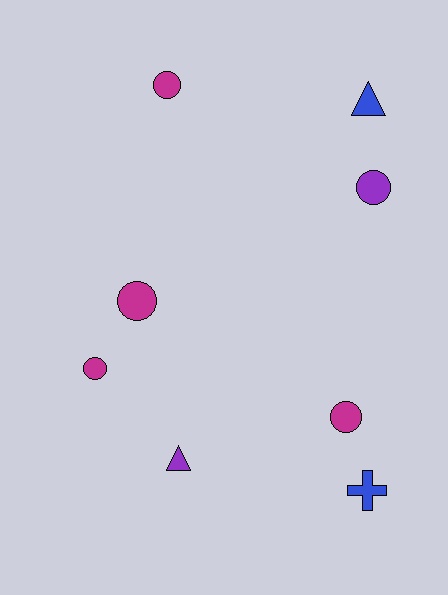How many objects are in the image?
There are 8 objects.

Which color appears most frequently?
Magenta, with 4 objects.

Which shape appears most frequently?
Circle, with 5 objects.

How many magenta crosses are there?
There are no magenta crosses.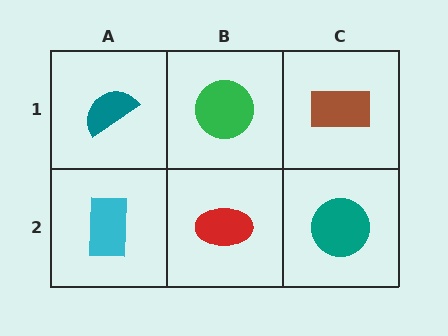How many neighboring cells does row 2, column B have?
3.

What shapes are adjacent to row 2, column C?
A brown rectangle (row 1, column C), a red ellipse (row 2, column B).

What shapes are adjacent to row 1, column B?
A red ellipse (row 2, column B), a teal semicircle (row 1, column A), a brown rectangle (row 1, column C).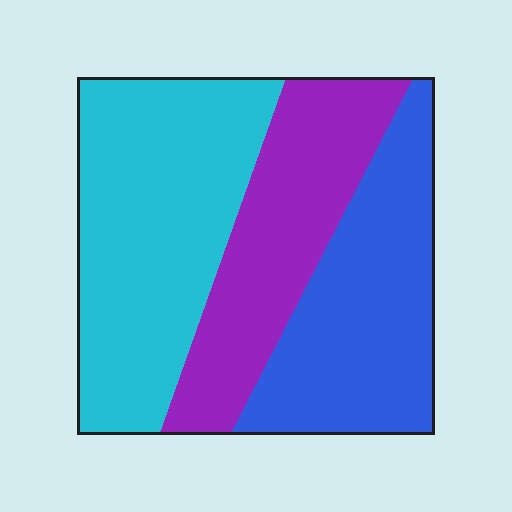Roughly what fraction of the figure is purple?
Purple covers roughly 30% of the figure.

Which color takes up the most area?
Cyan, at roughly 40%.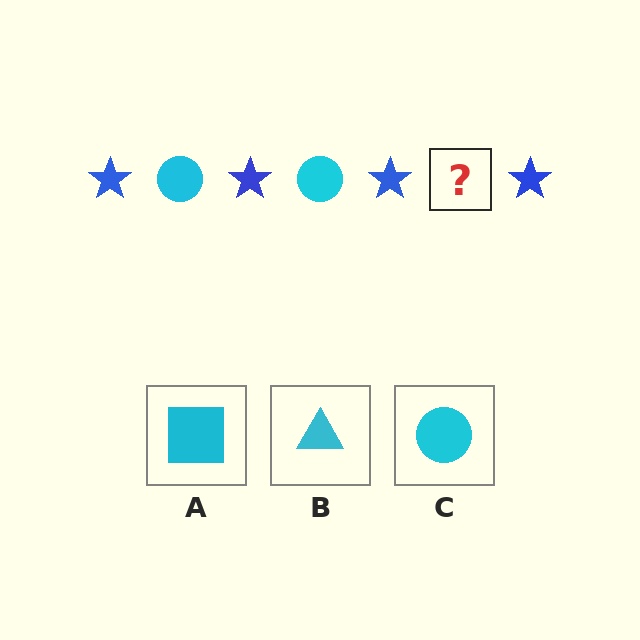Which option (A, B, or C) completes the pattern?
C.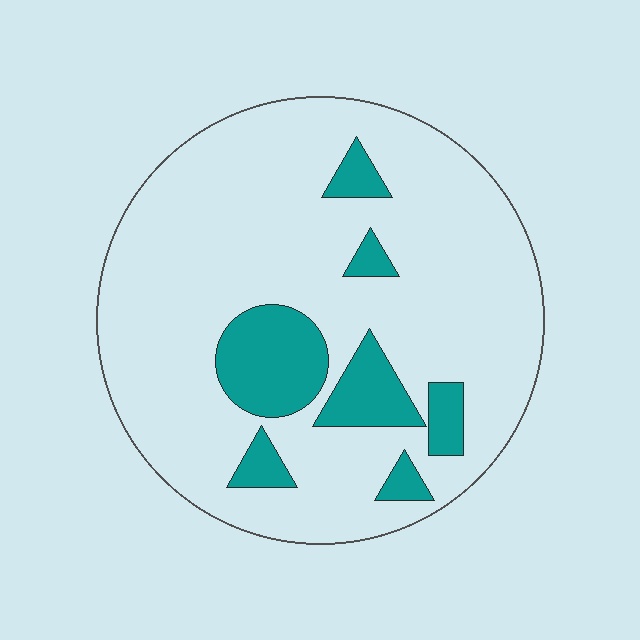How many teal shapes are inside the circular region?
7.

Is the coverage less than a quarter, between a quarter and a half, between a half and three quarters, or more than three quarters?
Less than a quarter.